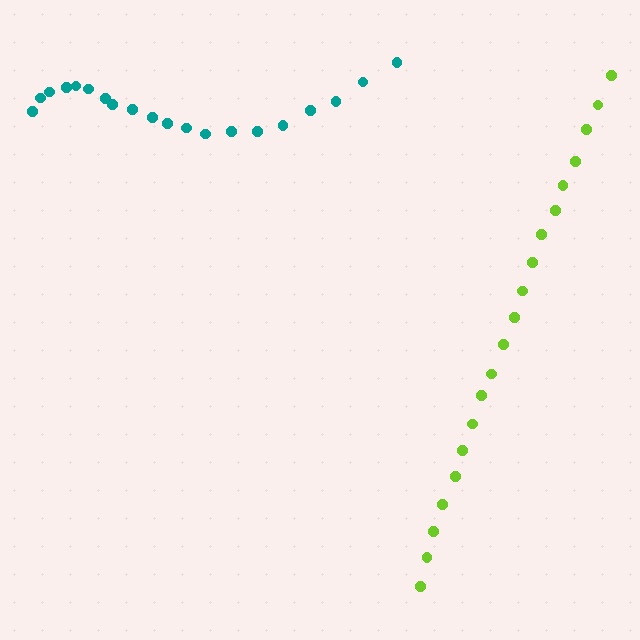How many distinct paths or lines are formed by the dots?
There are 2 distinct paths.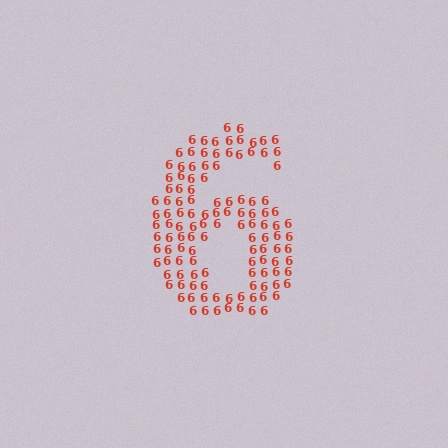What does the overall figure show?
The overall figure shows the digit 6.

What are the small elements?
The small elements are digit 6's.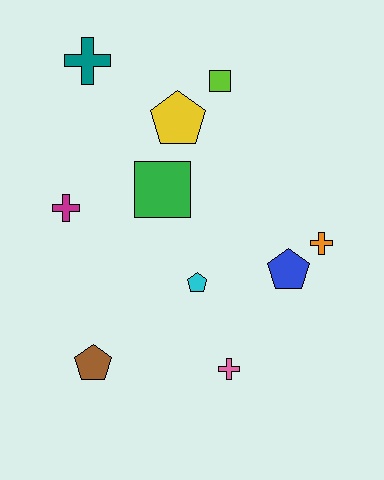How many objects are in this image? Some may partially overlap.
There are 10 objects.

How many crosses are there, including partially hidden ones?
There are 4 crosses.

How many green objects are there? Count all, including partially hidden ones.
There is 1 green object.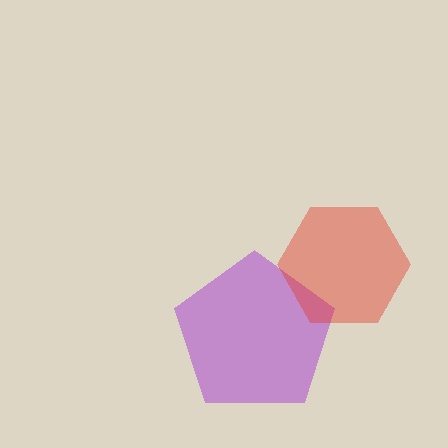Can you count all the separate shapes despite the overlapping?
Yes, there are 2 separate shapes.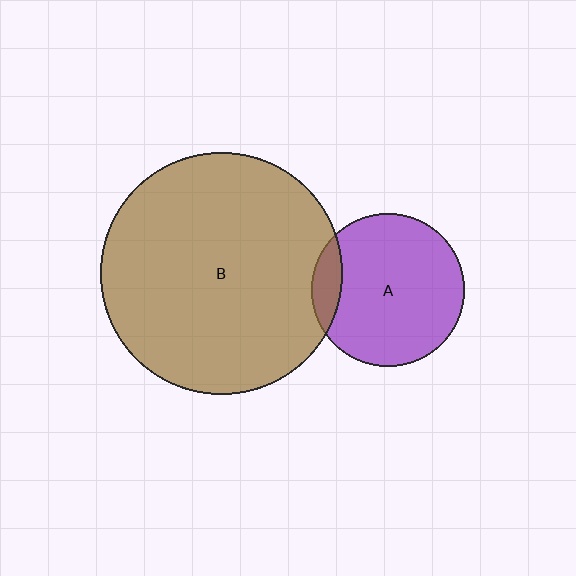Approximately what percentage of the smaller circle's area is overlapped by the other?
Approximately 10%.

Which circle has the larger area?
Circle B (brown).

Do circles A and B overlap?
Yes.